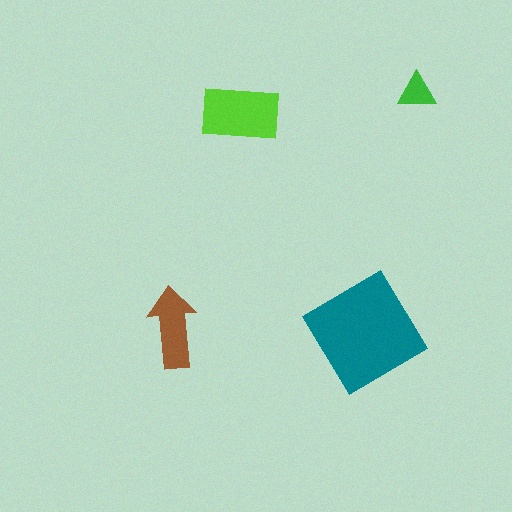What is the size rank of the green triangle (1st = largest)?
4th.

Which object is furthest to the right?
The green triangle is rightmost.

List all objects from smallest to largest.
The green triangle, the brown arrow, the lime rectangle, the teal diamond.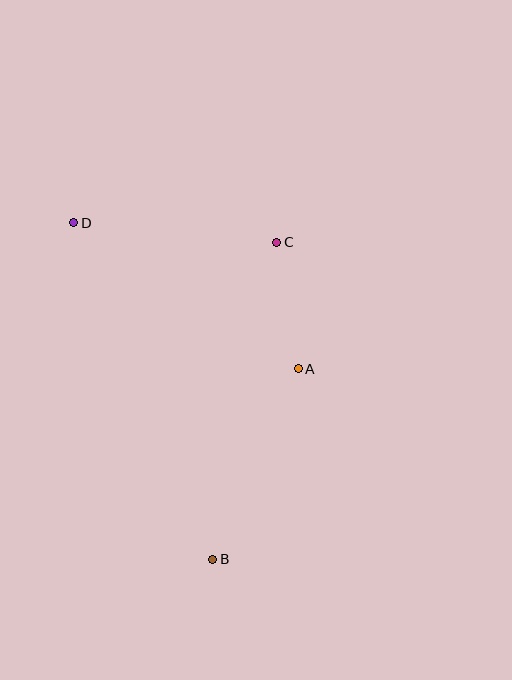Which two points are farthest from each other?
Points B and D are farthest from each other.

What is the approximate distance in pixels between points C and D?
The distance between C and D is approximately 204 pixels.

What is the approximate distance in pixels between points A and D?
The distance between A and D is approximately 268 pixels.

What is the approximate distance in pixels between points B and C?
The distance between B and C is approximately 323 pixels.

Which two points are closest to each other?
Points A and C are closest to each other.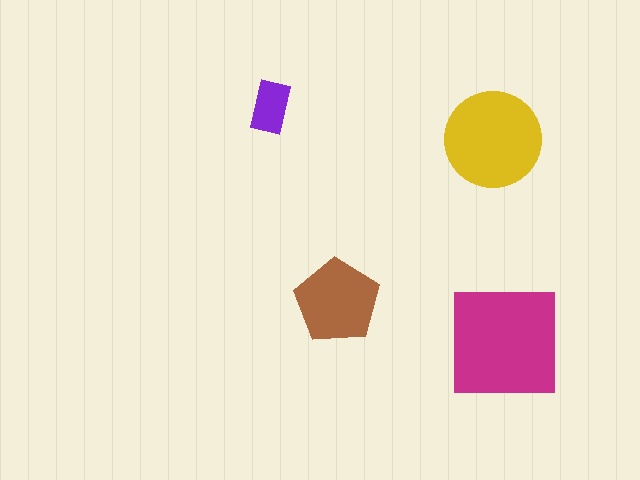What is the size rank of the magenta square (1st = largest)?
1st.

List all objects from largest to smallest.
The magenta square, the yellow circle, the brown pentagon, the purple rectangle.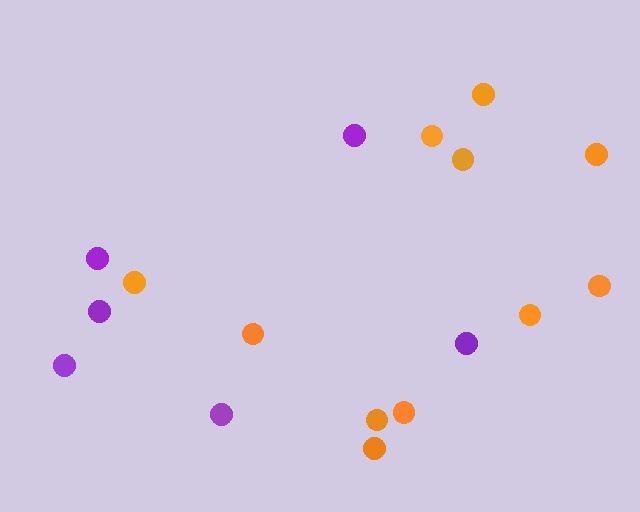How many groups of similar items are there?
There are 2 groups: one group of purple circles (6) and one group of orange circles (11).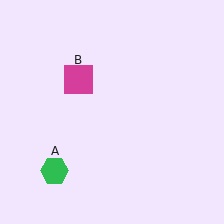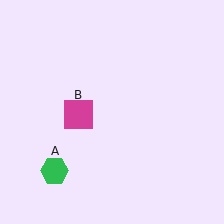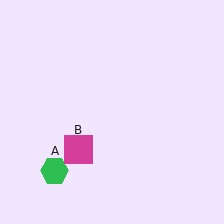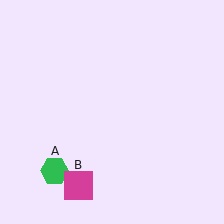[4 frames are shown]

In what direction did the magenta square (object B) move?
The magenta square (object B) moved down.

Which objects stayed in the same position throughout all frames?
Green hexagon (object A) remained stationary.